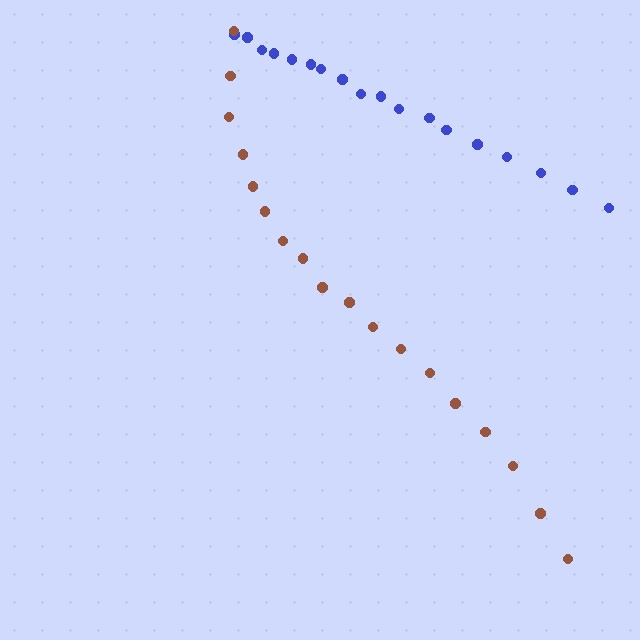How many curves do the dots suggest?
There are 2 distinct paths.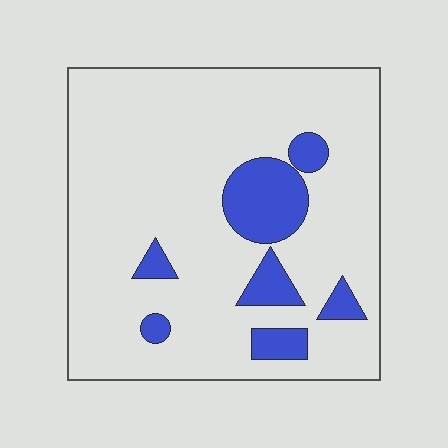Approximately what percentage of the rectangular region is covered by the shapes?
Approximately 15%.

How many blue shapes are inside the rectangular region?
7.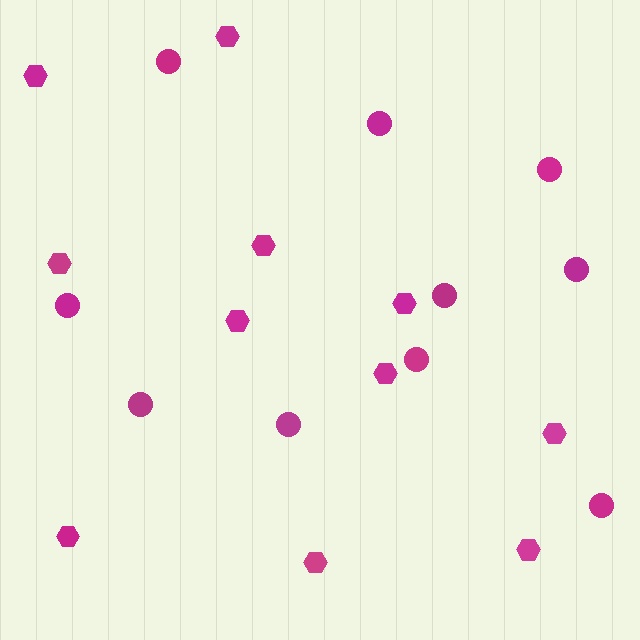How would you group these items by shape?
There are 2 groups: one group of circles (10) and one group of hexagons (11).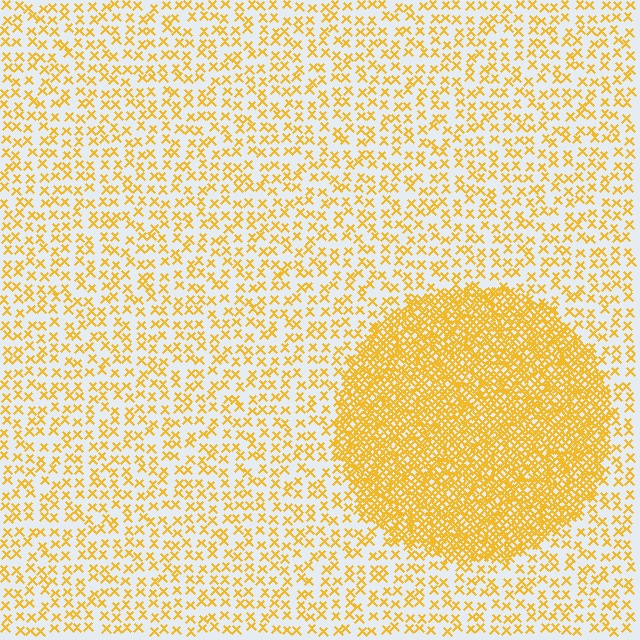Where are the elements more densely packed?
The elements are more densely packed inside the circle boundary.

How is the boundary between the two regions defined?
The boundary is defined by a change in element density (approximately 3.2x ratio). All elements are the same color, size, and shape.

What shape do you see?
I see a circle.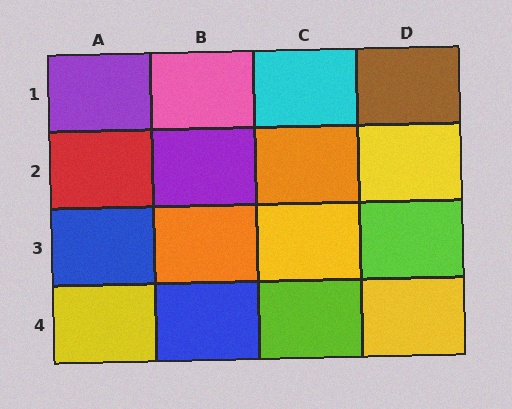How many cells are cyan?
1 cell is cyan.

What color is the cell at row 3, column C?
Yellow.